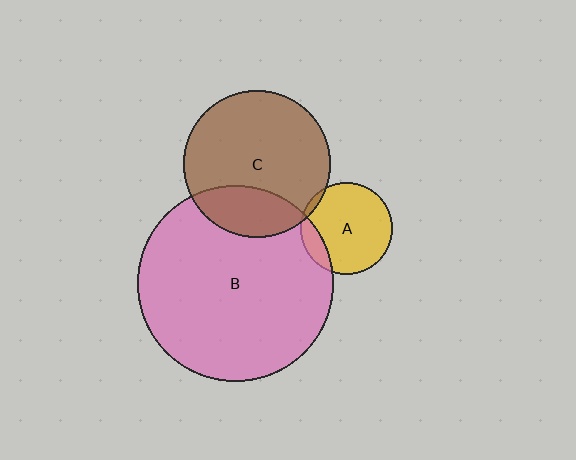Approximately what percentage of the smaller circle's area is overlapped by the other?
Approximately 15%.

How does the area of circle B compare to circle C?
Approximately 1.8 times.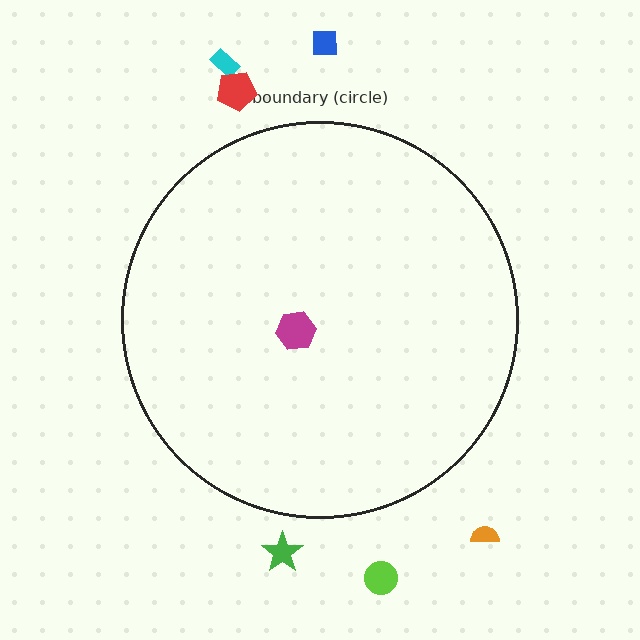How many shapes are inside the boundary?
1 inside, 6 outside.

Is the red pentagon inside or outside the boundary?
Outside.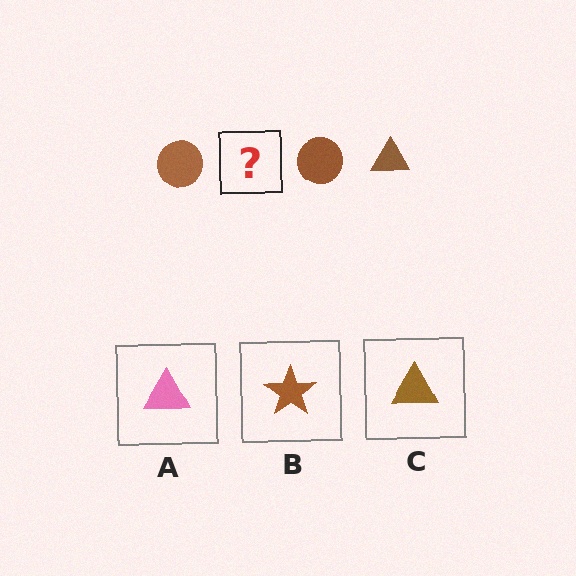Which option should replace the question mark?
Option C.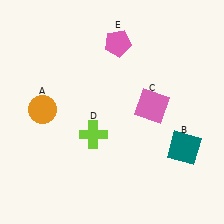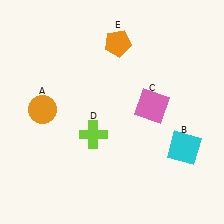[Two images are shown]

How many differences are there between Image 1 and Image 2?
There are 2 differences between the two images.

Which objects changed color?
B changed from teal to cyan. E changed from pink to orange.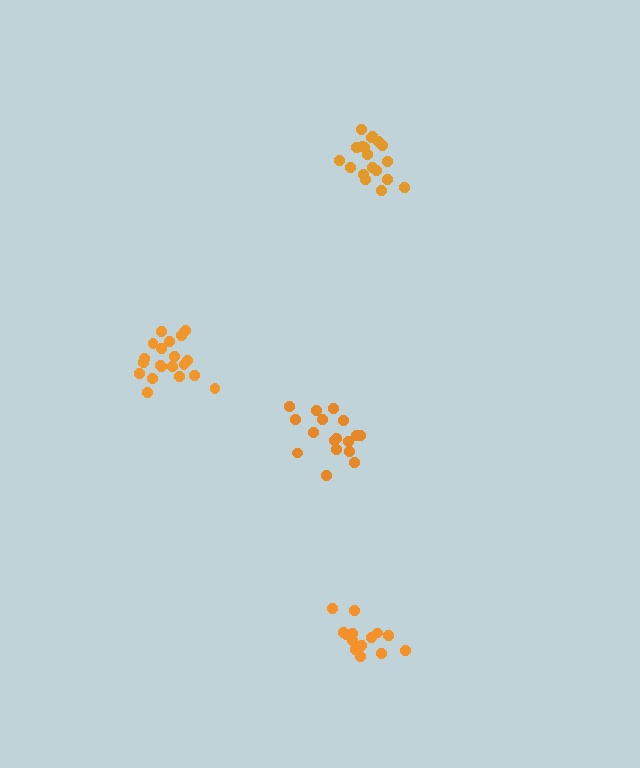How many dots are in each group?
Group 1: 17 dots, Group 2: 20 dots, Group 3: 19 dots, Group 4: 14 dots (70 total).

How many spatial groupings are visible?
There are 4 spatial groupings.